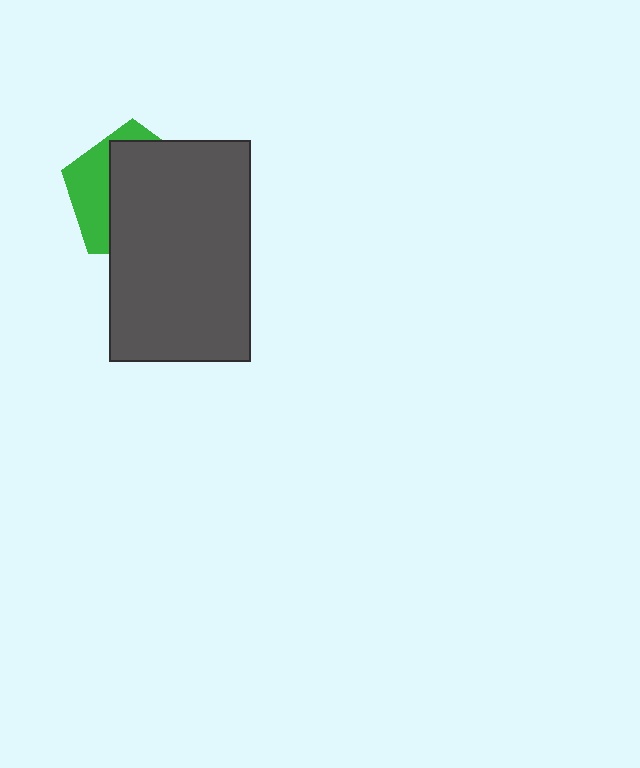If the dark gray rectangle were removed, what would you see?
You would see the complete green pentagon.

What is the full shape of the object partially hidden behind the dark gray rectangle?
The partially hidden object is a green pentagon.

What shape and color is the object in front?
The object in front is a dark gray rectangle.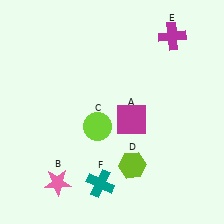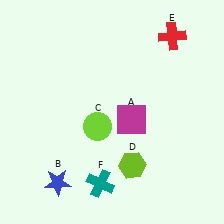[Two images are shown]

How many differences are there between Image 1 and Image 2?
There are 2 differences between the two images.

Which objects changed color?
B changed from pink to blue. E changed from magenta to red.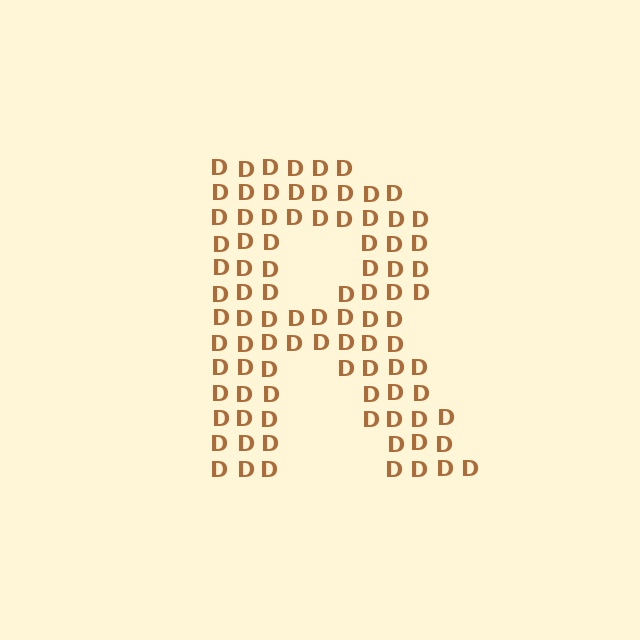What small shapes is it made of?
It is made of small letter D's.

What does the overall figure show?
The overall figure shows the letter R.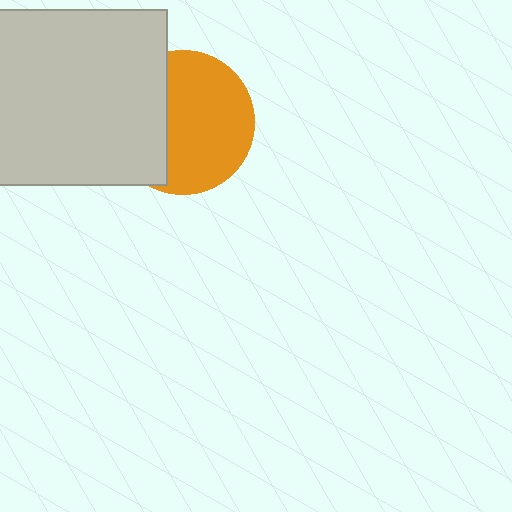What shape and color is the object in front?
The object in front is a light gray square.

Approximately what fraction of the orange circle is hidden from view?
Roughly 36% of the orange circle is hidden behind the light gray square.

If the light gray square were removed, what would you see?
You would see the complete orange circle.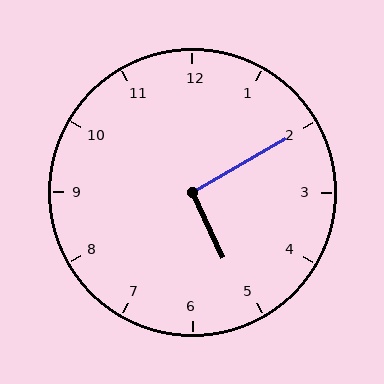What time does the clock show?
5:10.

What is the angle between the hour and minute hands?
Approximately 95 degrees.